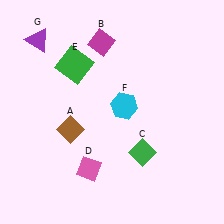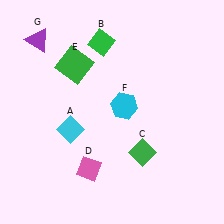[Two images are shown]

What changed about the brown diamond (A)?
In Image 1, A is brown. In Image 2, it changed to cyan.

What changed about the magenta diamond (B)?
In Image 1, B is magenta. In Image 2, it changed to green.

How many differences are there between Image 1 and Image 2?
There are 2 differences between the two images.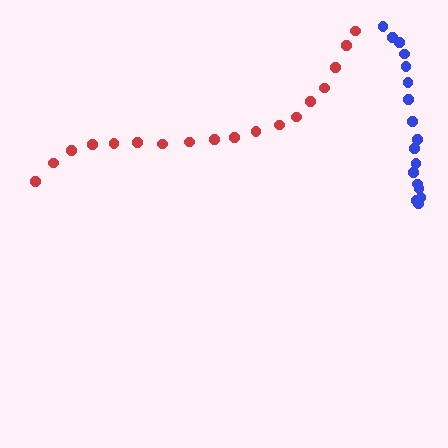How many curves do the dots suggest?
There are 2 distinct paths.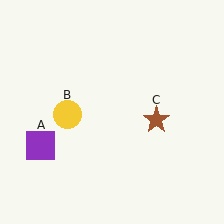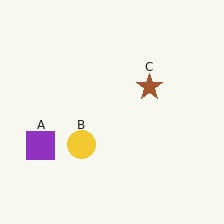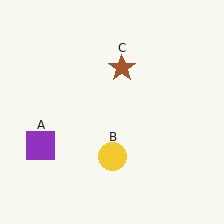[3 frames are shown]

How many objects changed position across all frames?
2 objects changed position: yellow circle (object B), brown star (object C).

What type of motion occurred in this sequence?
The yellow circle (object B), brown star (object C) rotated counterclockwise around the center of the scene.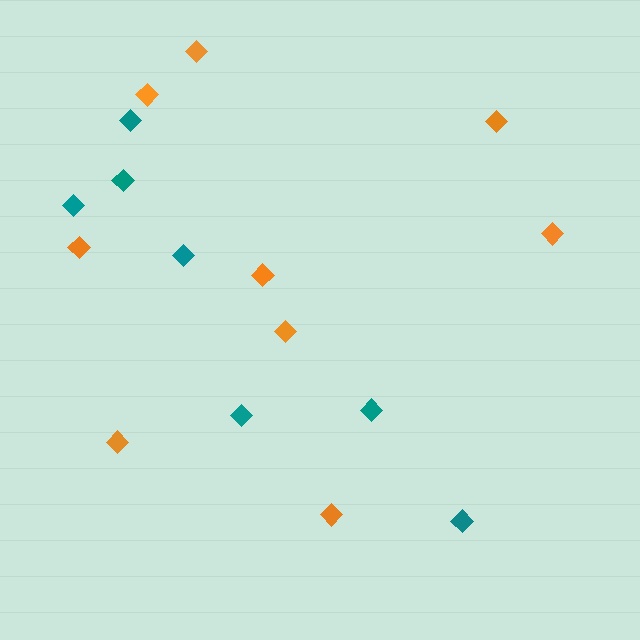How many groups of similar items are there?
There are 2 groups: one group of teal diamonds (7) and one group of orange diamonds (9).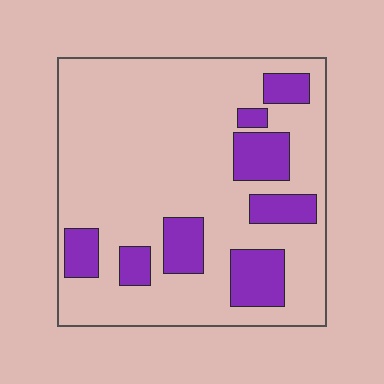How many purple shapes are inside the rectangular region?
8.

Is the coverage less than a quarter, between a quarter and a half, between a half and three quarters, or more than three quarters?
Less than a quarter.